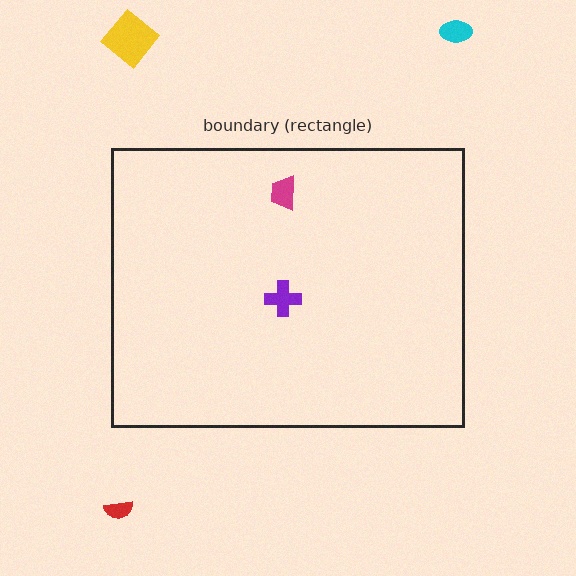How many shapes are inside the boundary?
2 inside, 3 outside.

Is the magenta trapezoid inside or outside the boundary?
Inside.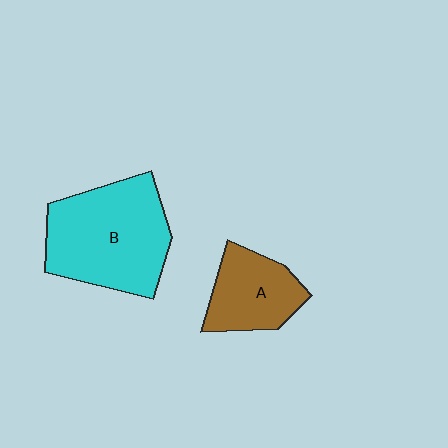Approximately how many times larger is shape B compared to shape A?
Approximately 1.8 times.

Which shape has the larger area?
Shape B (cyan).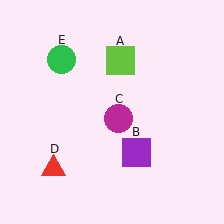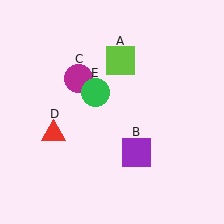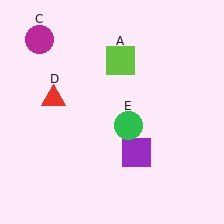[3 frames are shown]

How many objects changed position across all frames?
3 objects changed position: magenta circle (object C), red triangle (object D), green circle (object E).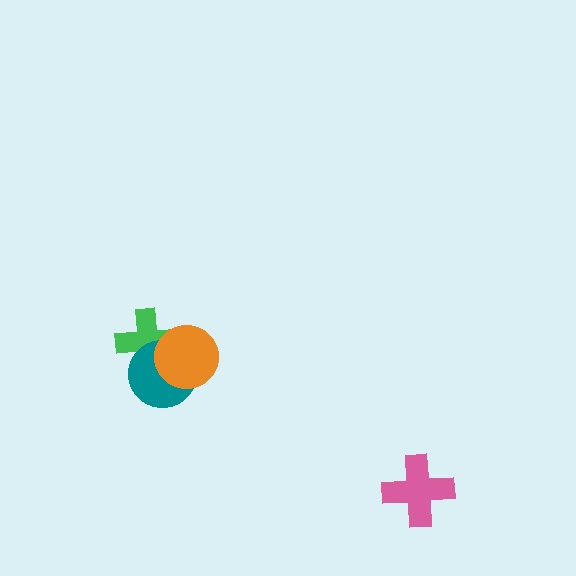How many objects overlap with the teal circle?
2 objects overlap with the teal circle.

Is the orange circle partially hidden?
No, no other shape covers it.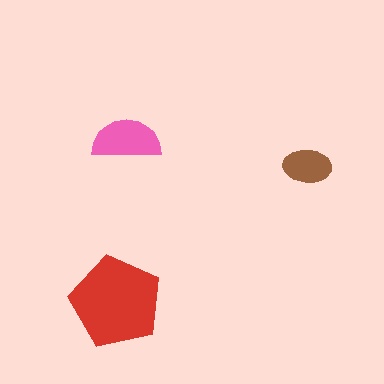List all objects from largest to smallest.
The red pentagon, the pink semicircle, the brown ellipse.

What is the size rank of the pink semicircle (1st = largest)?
2nd.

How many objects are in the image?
There are 3 objects in the image.